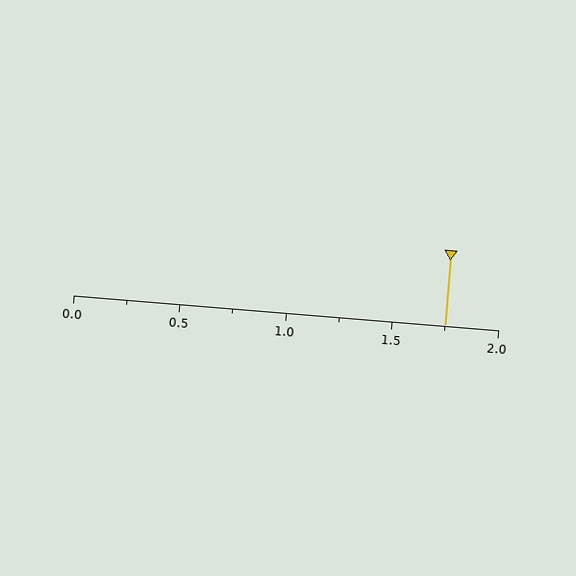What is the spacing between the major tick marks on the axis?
The major ticks are spaced 0.5 apart.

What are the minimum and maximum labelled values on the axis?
The axis runs from 0.0 to 2.0.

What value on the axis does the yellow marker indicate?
The marker indicates approximately 1.75.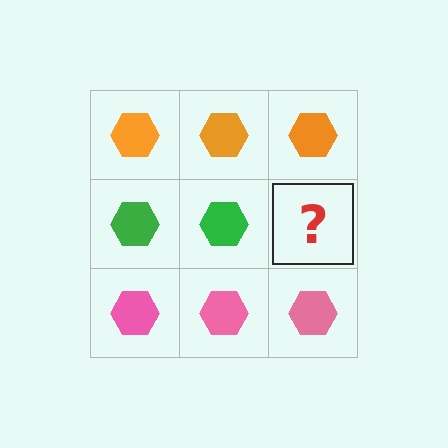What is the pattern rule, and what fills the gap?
The rule is that each row has a consistent color. The gap should be filled with a green hexagon.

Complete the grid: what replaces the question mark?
The question mark should be replaced with a green hexagon.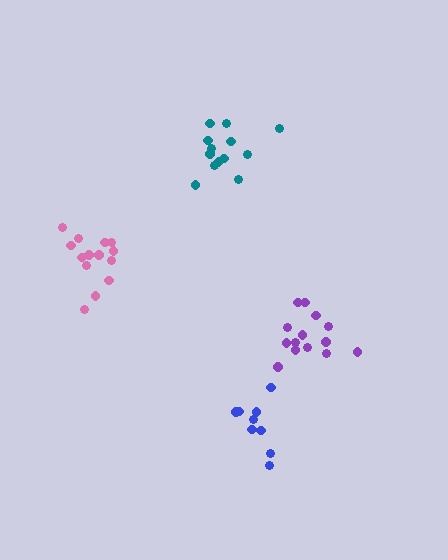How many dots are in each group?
Group 1: 9 dots, Group 2: 14 dots, Group 3: 14 dots, Group 4: 13 dots (50 total).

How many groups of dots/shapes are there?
There are 4 groups.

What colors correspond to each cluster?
The clusters are colored: blue, purple, pink, teal.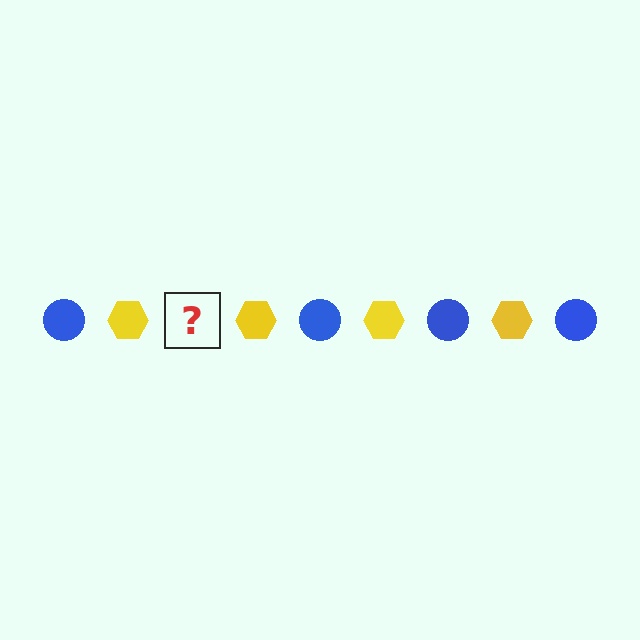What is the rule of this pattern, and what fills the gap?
The rule is that the pattern alternates between blue circle and yellow hexagon. The gap should be filled with a blue circle.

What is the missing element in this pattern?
The missing element is a blue circle.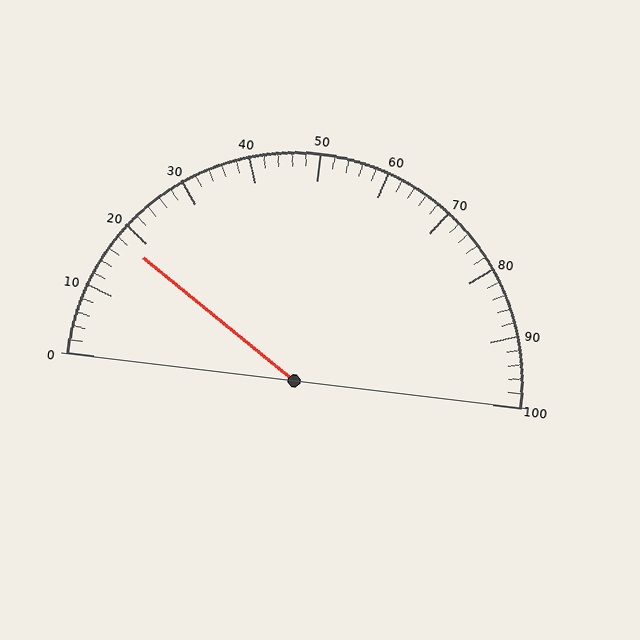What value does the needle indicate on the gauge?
The needle indicates approximately 18.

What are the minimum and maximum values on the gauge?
The gauge ranges from 0 to 100.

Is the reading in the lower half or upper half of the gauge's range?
The reading is in the lower half of the range (0 to 100).